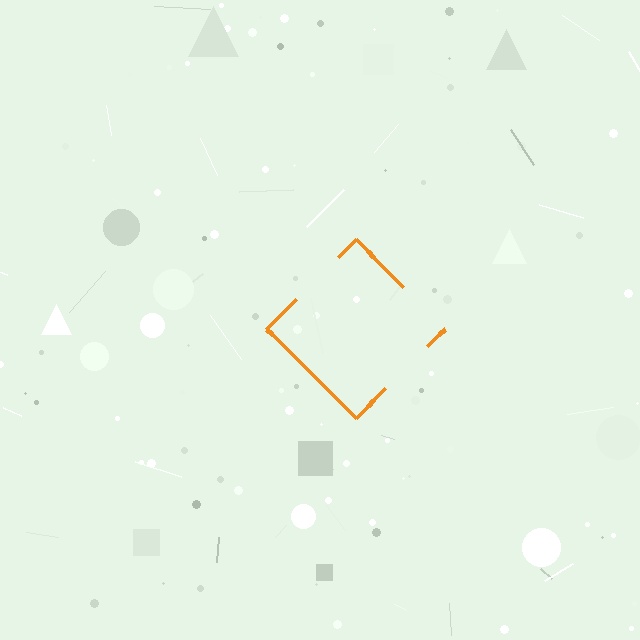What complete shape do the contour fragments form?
The contour fragments form a diamond.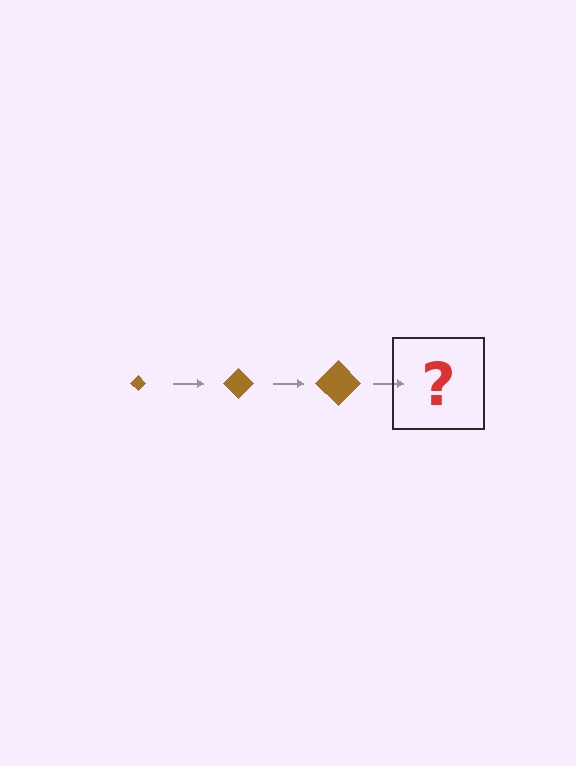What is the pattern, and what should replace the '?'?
The pattern is that the diamond gets progressively larger each step. The '?' should be a brown diamond, larger than the previous one.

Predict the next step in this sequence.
The next step is a brown diamond, larger than the previous one.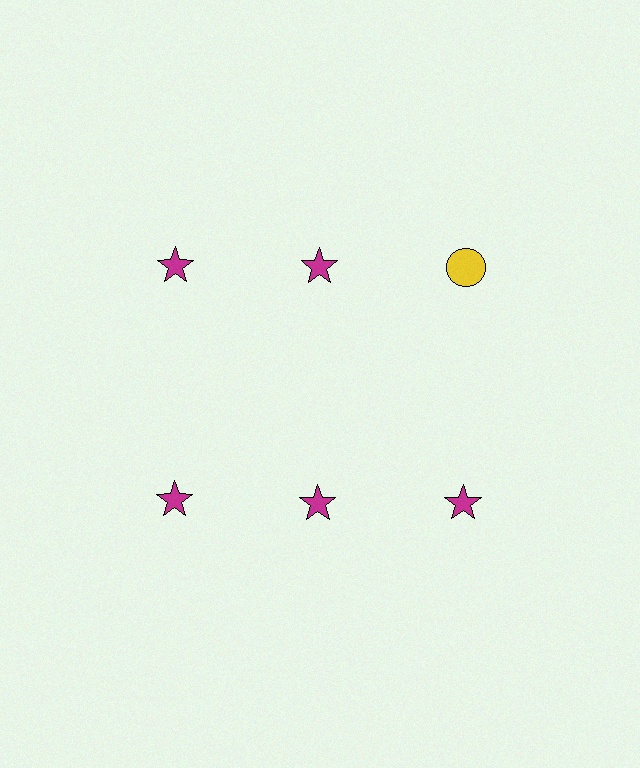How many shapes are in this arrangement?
There are 6 shapes arranged in a grid pattern.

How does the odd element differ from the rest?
It differs in both color (yellow instead of magenta) and shape (circle instead of star).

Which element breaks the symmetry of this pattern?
The yellow circle in the top row, center column breaks the symmetry. All other shapes are magenta stars.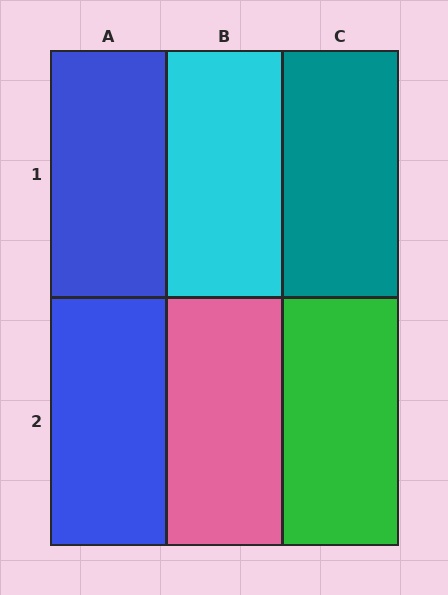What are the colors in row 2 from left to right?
Blue, pink, green.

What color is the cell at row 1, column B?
Cyan.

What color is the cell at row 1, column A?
Blue.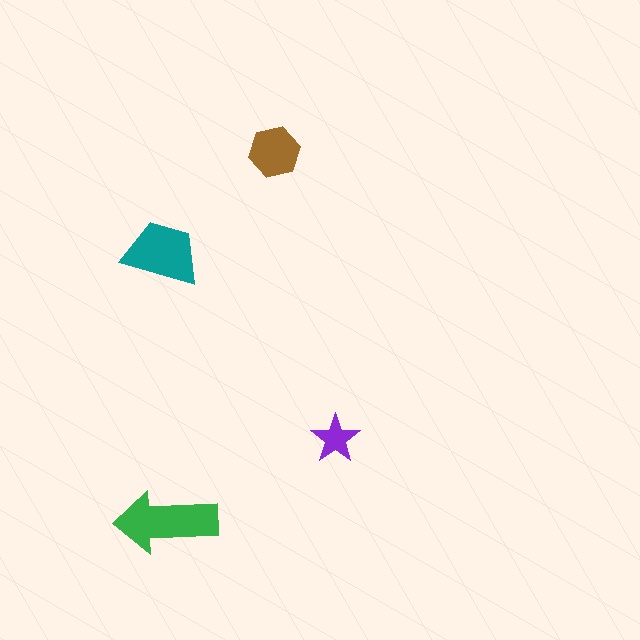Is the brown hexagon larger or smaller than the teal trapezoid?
Smaller.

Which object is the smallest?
The purple star.